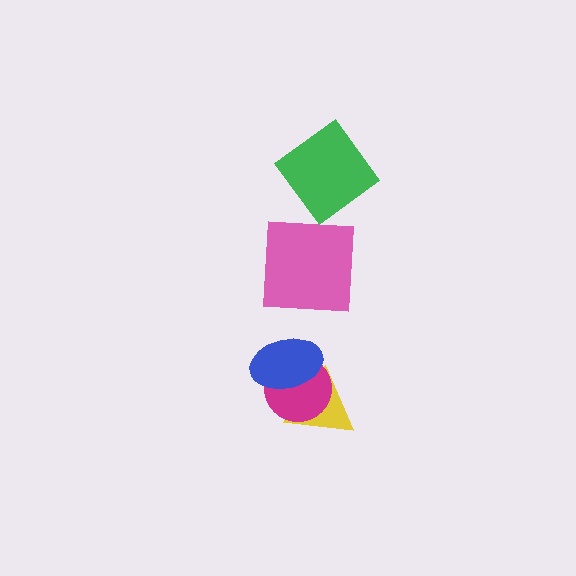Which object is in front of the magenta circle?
The blue ellipse is in front of the magenta circle.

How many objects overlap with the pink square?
0 objects overlap with the pink square.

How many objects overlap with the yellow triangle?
2 objects overlap with the yellow triangle.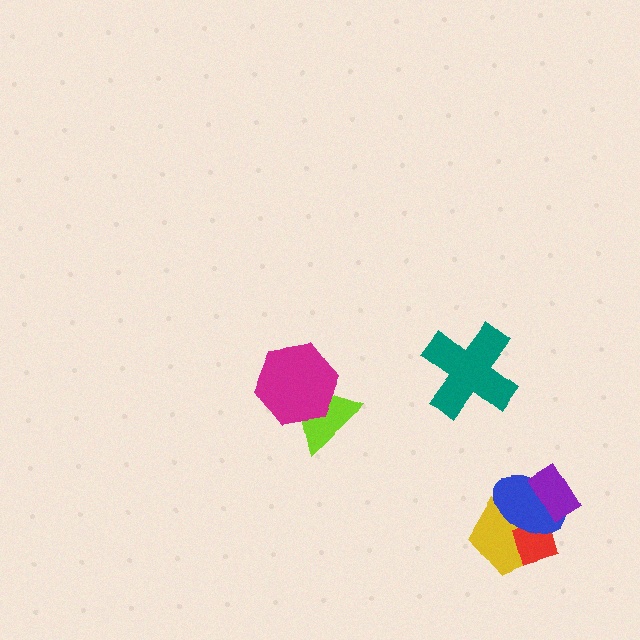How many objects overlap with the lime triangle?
1 object overlaps with the lime triangle.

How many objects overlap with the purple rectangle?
2 objects overlap with the purple rectangle.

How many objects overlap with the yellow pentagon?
3 objects overlap with the yellow pentagon.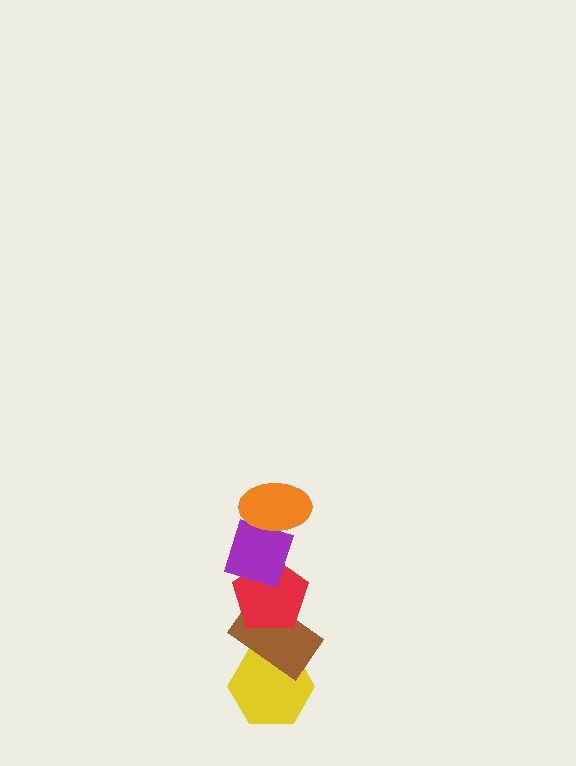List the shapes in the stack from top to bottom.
From top to bottom: the orange ellipse, the purple diamond, the red pentagon, the brown rectangle, the yellow hexagon.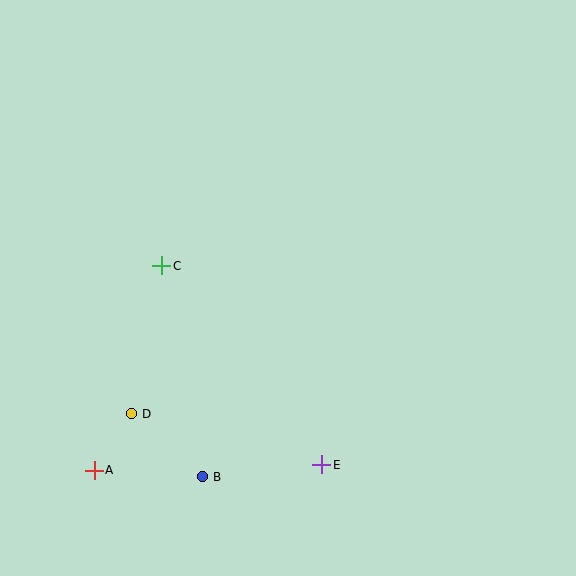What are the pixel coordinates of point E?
Point E is at (322, 465).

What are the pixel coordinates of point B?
Point B is at (202, 477).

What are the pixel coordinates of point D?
Point D is at (131, 414).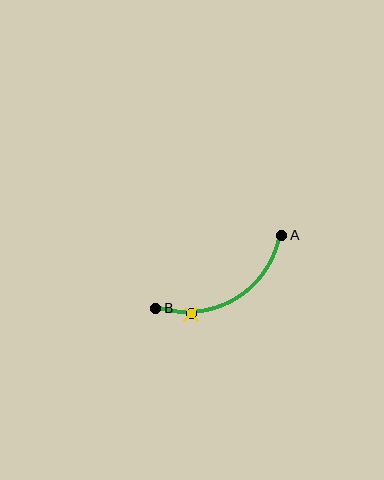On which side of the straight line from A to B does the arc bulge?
The arc bulges below the straight line connecting A and B.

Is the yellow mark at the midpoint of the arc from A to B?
No. The yellow mark lies on the arc but is closer to endpoint B. The arc midpoint would be at the point on the curve equidistant along the arc from both A and B.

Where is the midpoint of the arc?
The arc midpoint is the point on the curve farthest from the straight line joining A and B. It sits below that line.